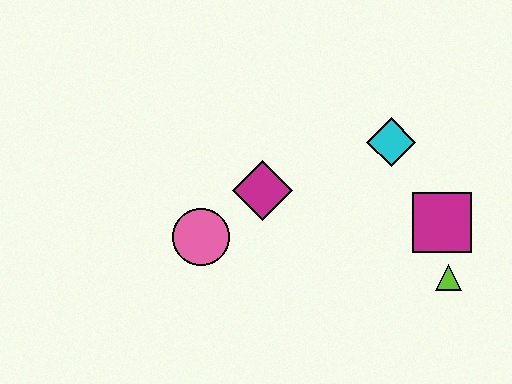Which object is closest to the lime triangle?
The magenta square is closest to the lime triangle.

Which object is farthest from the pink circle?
The lime triangle is farthest from the pink circle.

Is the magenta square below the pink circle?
No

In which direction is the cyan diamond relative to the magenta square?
The cyan diamond is above the magenta square.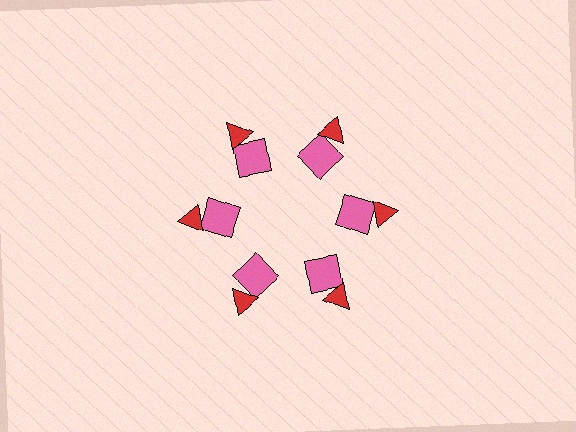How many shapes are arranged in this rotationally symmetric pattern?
There are 12 shapes, arranged in 6 groups of 2.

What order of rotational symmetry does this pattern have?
This pattern has 6-fold rotational symmetry.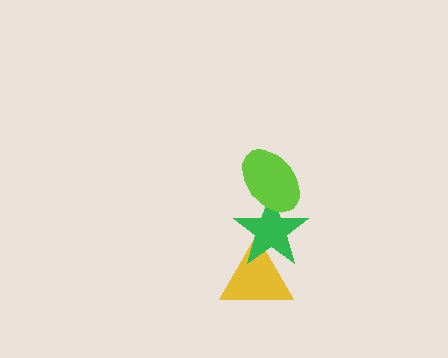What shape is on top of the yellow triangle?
The green star is on top of the yellow triangle.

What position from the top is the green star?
The green star is 2nd from the top.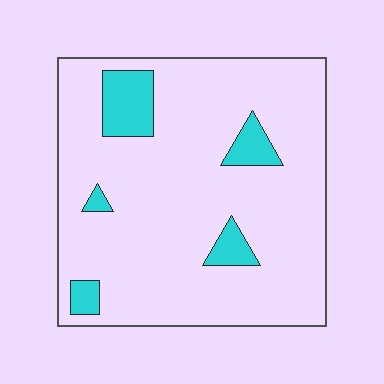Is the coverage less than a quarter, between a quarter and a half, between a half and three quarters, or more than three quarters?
Less than a quarter.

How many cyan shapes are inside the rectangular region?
5.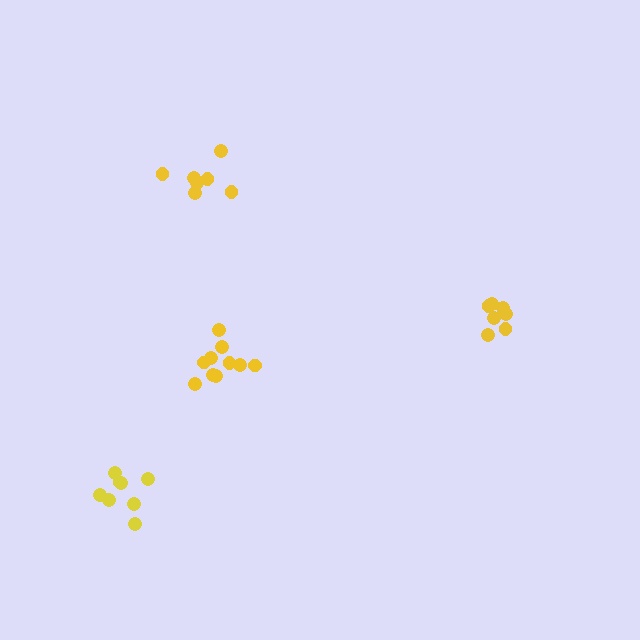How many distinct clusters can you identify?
There are 4 distinct clusters.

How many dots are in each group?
Group 1: 8 dots, Group 2: 7 dots, Group 3: 10 dots, Group 4: 7 dots (32 total).